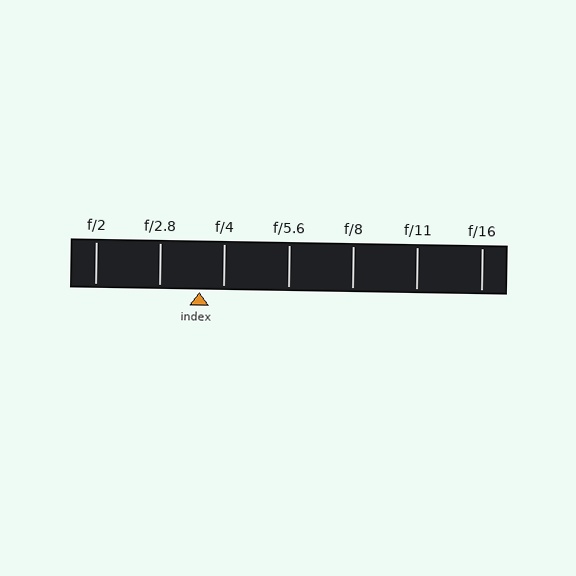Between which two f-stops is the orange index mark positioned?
The index mark is between f/2.8 and f/4.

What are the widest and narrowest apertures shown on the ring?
The widest aperture shown is f/2 and the narrowest is f/16.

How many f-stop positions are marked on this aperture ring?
There are 7 f-stop positions marked.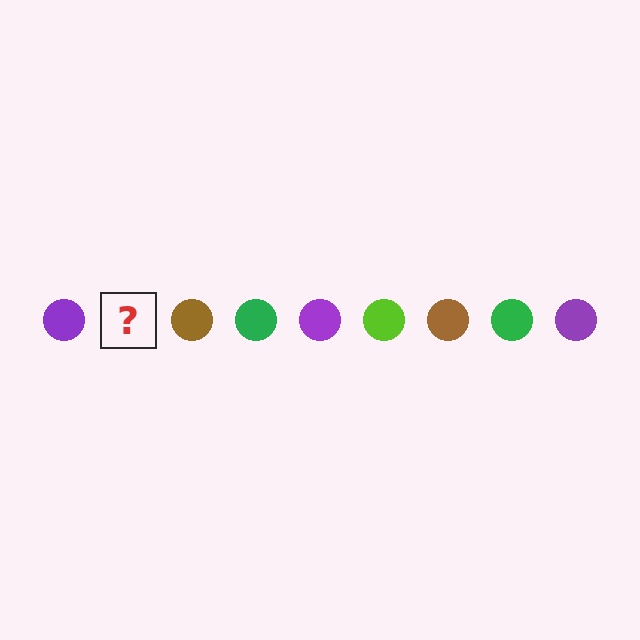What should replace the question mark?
The question mark should be replaced with a lime circle.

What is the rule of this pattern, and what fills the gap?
The rule is that the pattern cycles through purple, lime, brown, green circles. The gap should be filled with a lime circle.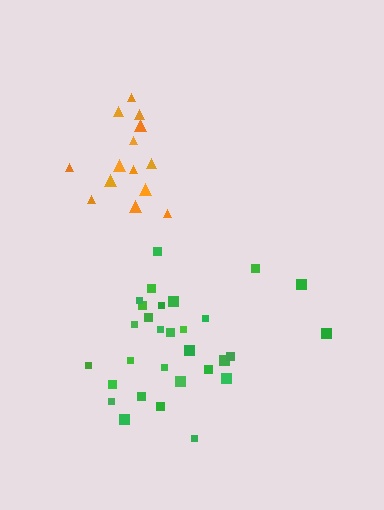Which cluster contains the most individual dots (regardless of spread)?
Green (30).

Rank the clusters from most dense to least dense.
orange, green.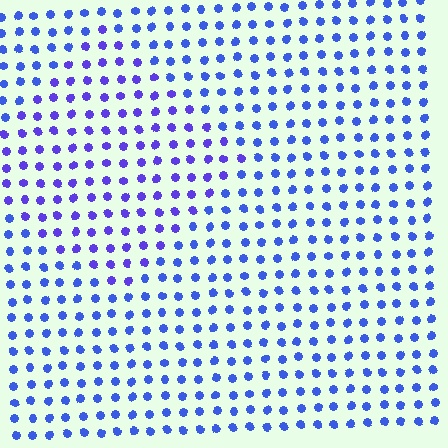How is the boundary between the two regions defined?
The boundary is defined purely by a slight shift in hue (about 24 degrees). Spacing, size, and orientation are identical on both sides.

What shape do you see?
I see a diamond.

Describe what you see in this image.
The image is filled with small blue elements in a uniform arrangement. A diamond-shaped region is visible where the elements are tinted to a slightly different hue, forming a subtle color boundary.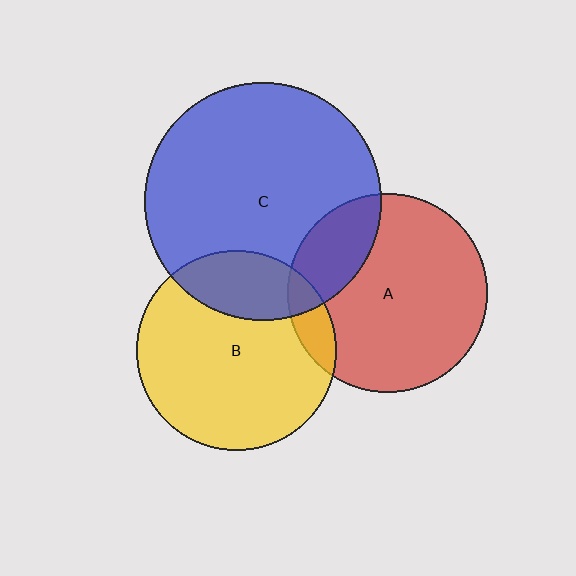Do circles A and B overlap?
Yes.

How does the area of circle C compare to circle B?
Approximately 1.4 times.